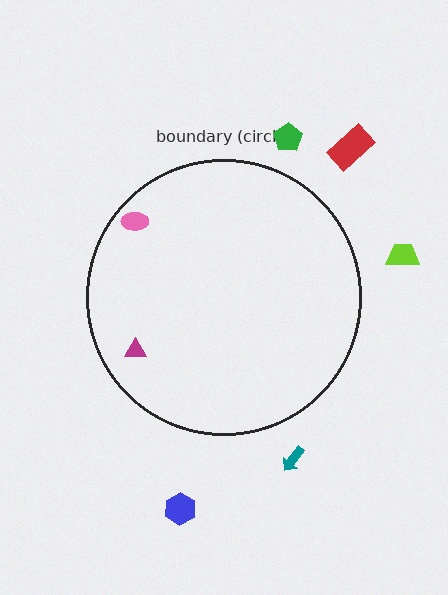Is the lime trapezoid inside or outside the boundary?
Outside.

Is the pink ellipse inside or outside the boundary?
Inside.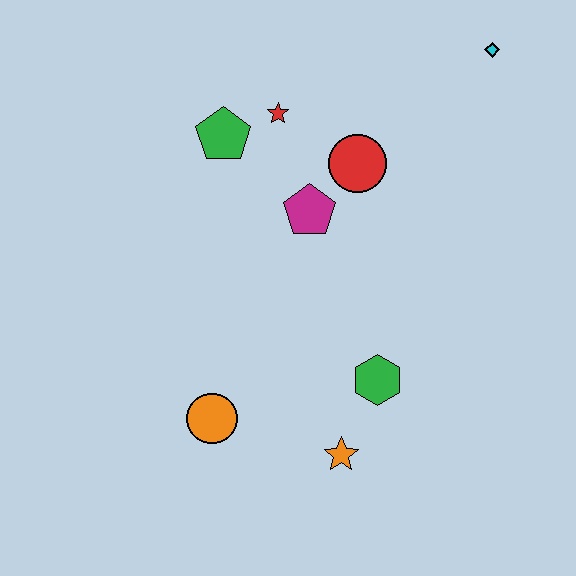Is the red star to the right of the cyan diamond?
No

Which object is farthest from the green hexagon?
The cyan diamond is farthest from the green hexagon.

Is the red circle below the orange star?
No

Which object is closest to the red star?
The green pentagon is closest to the red star.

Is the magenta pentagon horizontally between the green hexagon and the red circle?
No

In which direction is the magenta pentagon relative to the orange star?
The magenta pentagon is above the orange star.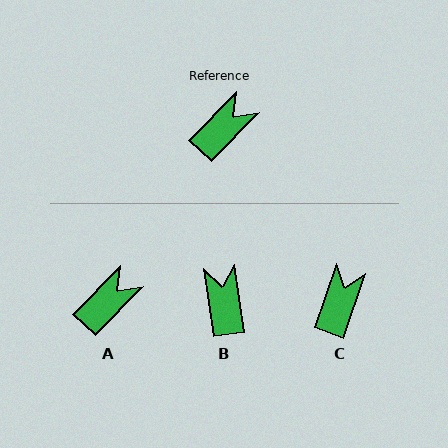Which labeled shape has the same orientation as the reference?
A.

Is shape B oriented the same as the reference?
No, it is off by about 52 degrees.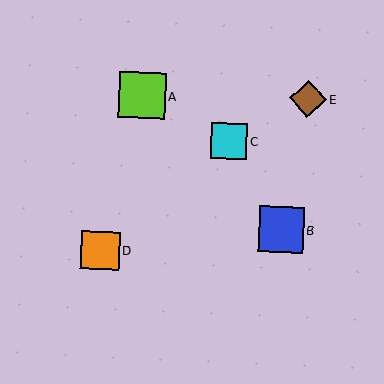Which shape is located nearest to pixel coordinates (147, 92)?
The lime square (labeled A) at (142, 95) is nearest to that location.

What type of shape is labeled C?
Shape C is a cyan square.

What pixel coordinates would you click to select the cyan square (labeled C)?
Click at (229, 141) to select the cyan square C.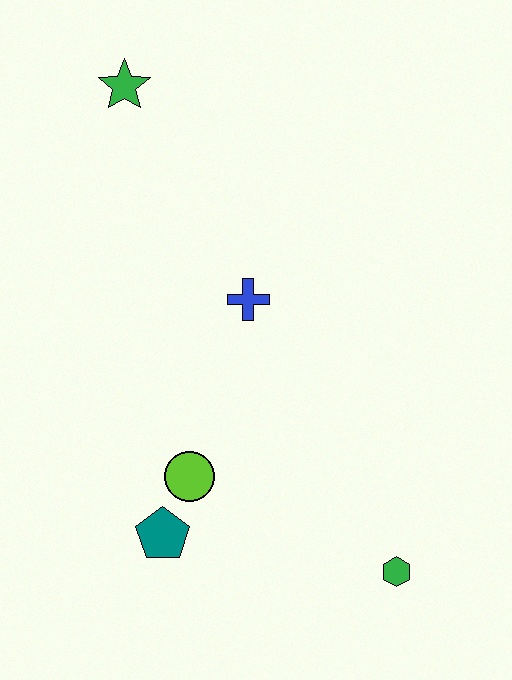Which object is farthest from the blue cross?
The green hexagon is farthest from the blue cross.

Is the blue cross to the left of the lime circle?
No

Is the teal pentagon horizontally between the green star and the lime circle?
Yes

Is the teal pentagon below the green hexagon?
No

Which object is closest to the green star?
The blue cross is closest to the green star.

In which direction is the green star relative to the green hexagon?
The green star is above the green hexagon.